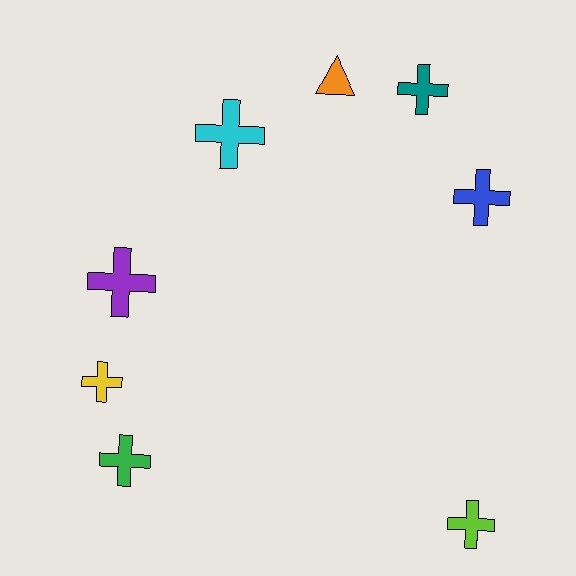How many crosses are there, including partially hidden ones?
There are 7 crosses.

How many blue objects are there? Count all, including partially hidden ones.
There is 1 blue object.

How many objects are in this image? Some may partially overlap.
There are 8 objects.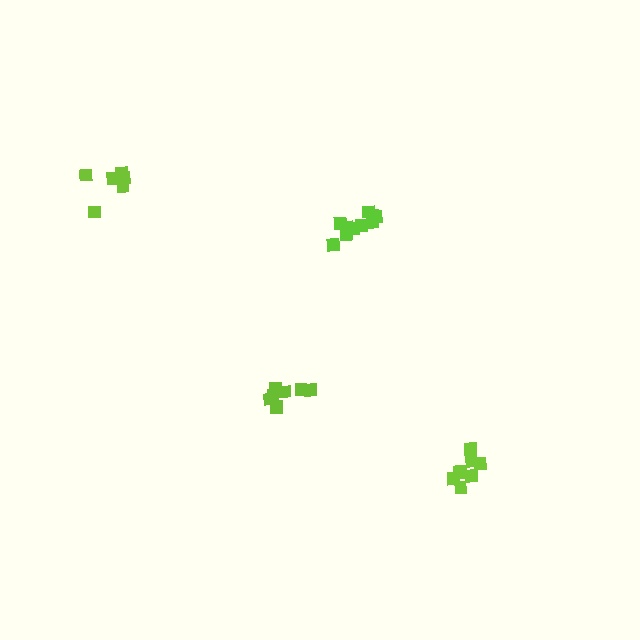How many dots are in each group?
Group 1: 10 dots, Group 2: 8 dots, Group 3: 6 dots, Group 4: 8 dots (32 total).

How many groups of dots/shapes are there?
There are 4 groups.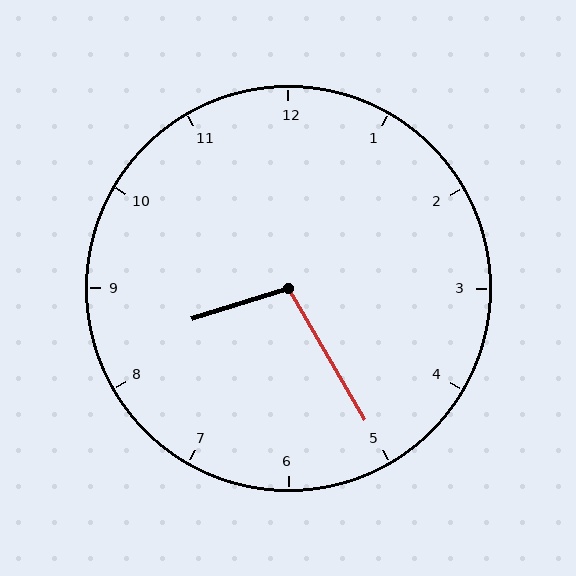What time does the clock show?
8:25.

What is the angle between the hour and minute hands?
Approximately 102 degrees.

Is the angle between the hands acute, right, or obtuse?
It is obtuse.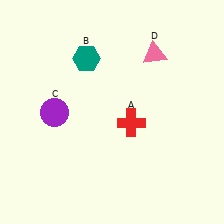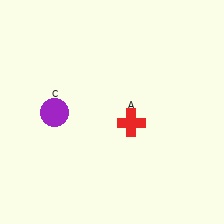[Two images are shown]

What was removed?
The teal hexagon (B), the pink triangle (D) were removed in Image 2.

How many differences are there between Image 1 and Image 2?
There are 2 differences between the two images.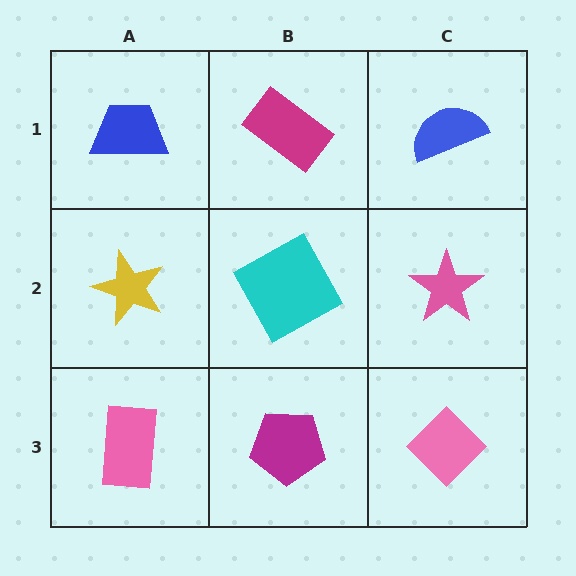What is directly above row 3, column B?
A cyan square.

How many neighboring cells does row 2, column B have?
4.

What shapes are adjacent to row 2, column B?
A magenta rectangle (row 1, column B), a magenta pentagon (row 3, column B), a yellow star (row 2, column A), a pink star (row 2, column C).